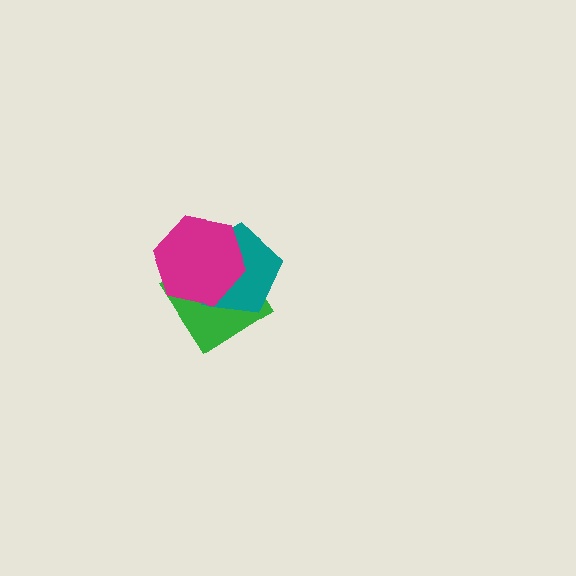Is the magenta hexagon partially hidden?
No, no other shape covers it.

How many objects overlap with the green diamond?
2 objects overlap with the green diamond.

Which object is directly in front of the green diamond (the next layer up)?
The teal pentagon is directly in front of the green diamond.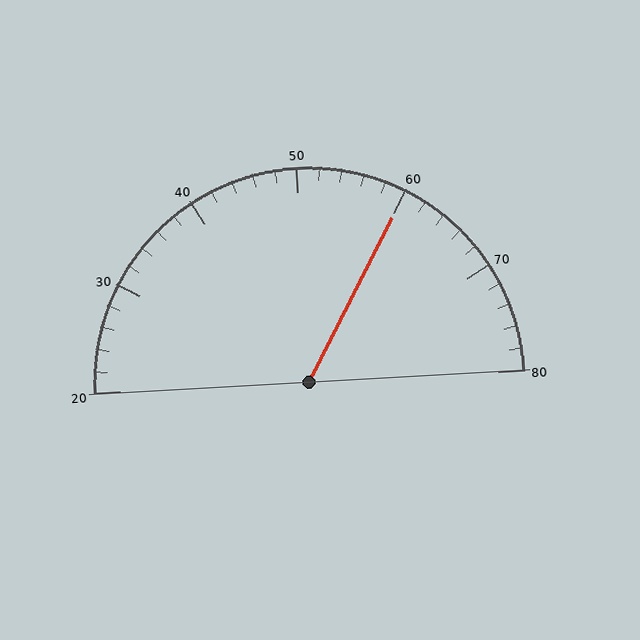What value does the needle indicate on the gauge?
The needle indicates approximately 60.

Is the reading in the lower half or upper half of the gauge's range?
The reading is in the upper half of the range (20 to 80).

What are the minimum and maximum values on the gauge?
The gauge ranges from 20 to 80.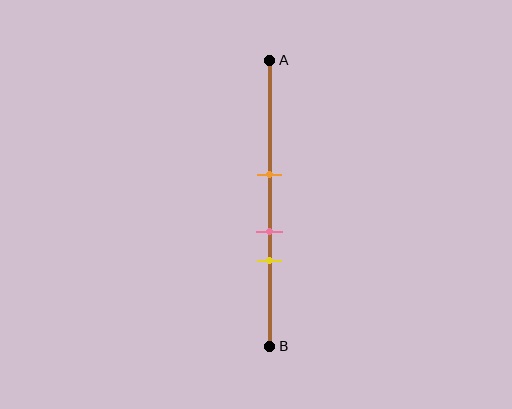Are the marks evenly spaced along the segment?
Yes, the marks are approximately evenly spaced.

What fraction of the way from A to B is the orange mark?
The orange mark is approximately 40% (0.4) of the way from A to B.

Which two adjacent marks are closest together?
The pink and yellow marks are the closest adjacent pair.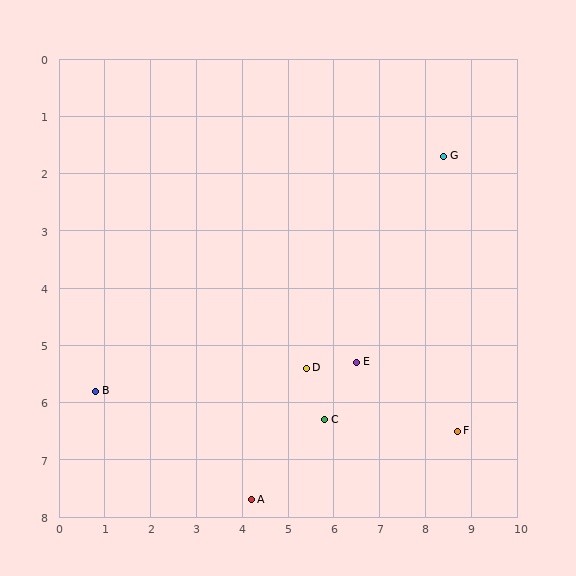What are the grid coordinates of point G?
Point G is at approximately (8.4, 1.7).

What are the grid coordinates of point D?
Point D is at approximately (5.4, 5.4).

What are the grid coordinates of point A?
Point A is at approximately (4.2, 7.7).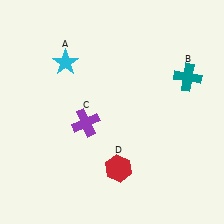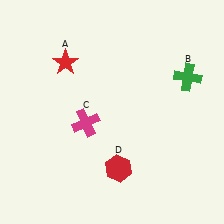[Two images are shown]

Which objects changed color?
A changed from cyan to red. B changed from teal to green. C changed from purple to magenta.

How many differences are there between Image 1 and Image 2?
There are 3 differences between the two images.